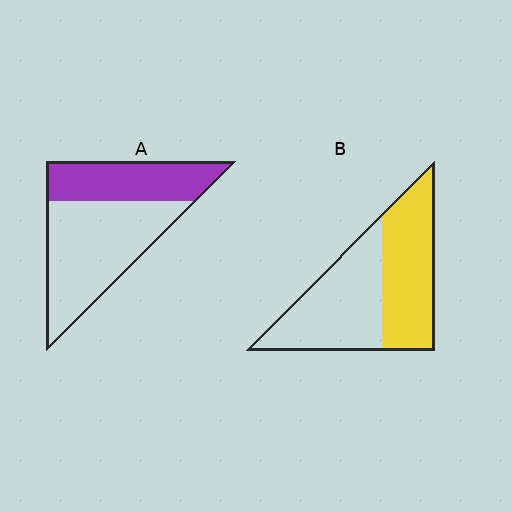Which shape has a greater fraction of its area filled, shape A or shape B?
Shape B.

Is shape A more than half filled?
No.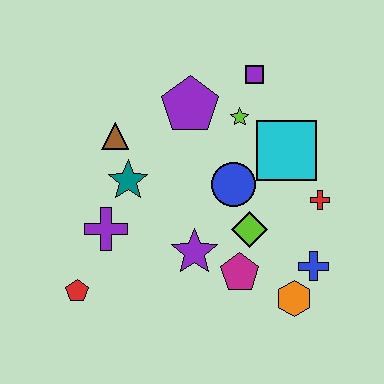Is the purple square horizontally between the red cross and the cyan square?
No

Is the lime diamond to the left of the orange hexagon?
Yes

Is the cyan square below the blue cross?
No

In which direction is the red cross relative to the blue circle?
The red cross is to the right of the blue circle.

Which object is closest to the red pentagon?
The purple cross is closest to the red pentagon.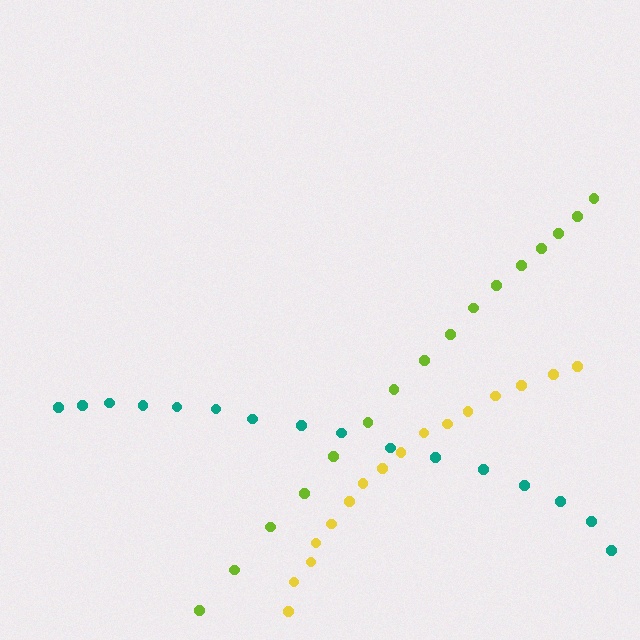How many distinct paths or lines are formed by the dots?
There are 3 distinct paths.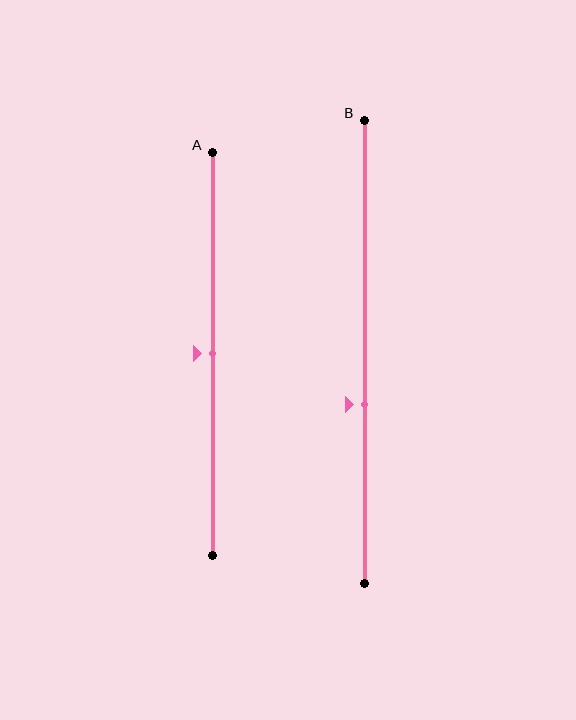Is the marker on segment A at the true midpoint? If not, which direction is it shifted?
Yes, the marker on segment A is at the true midpoint.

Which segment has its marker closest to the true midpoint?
Segment A has its marker closest to the true midpoint.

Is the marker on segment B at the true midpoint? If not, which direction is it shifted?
No, the marker on segment B is shifted downward by about 11% of the segment length.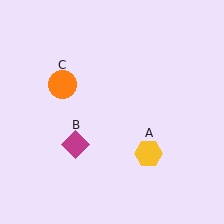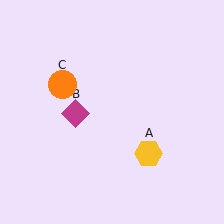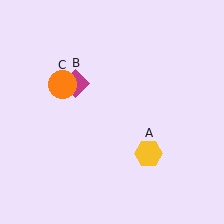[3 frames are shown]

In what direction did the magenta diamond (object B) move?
The magenta diamond (object B) moved up.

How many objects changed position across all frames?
1 object changed position: magenta diamond (object B).